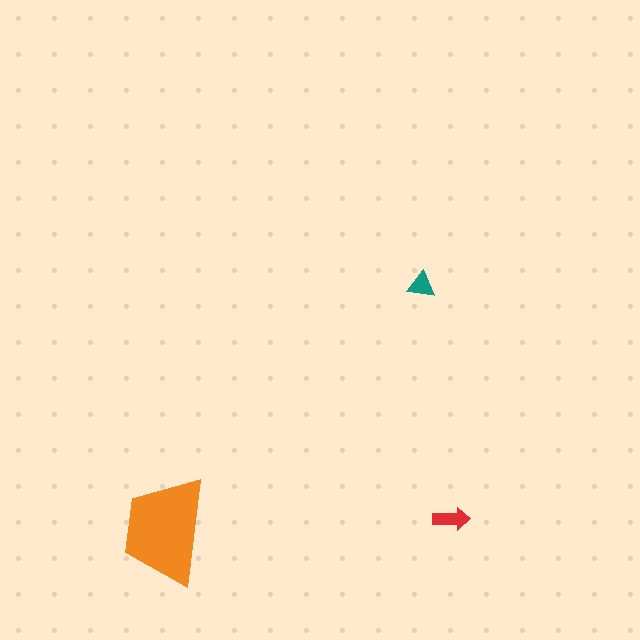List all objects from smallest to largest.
The teal triangle, the red arrow, the orange trapezoid.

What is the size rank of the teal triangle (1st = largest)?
3rd.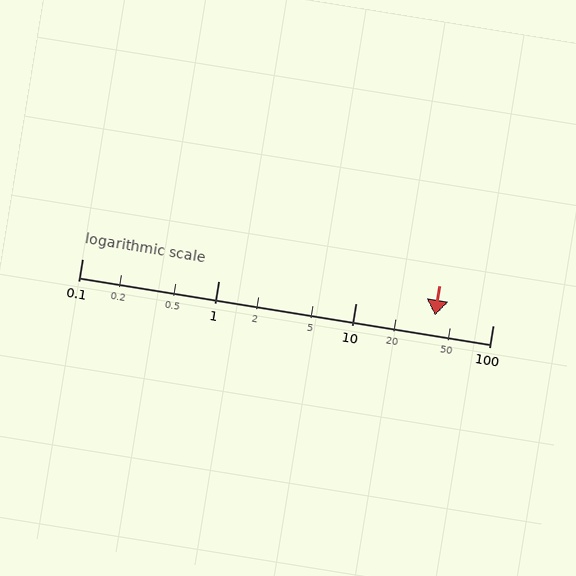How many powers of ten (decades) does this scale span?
The scale spans 3 decades, from 0.1 to 100.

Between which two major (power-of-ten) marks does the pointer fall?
The pointer is between 10 and 100.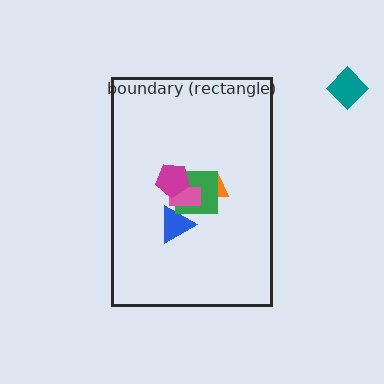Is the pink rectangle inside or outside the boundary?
Inside.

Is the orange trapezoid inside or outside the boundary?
Inside.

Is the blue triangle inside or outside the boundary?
Inside.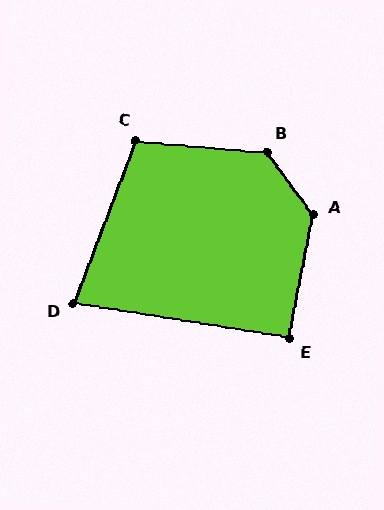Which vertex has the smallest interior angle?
D, at approximately 79 degrees.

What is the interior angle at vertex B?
Approximately 131 degrees (obtuse).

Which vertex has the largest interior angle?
A, at approximately 133 degrees.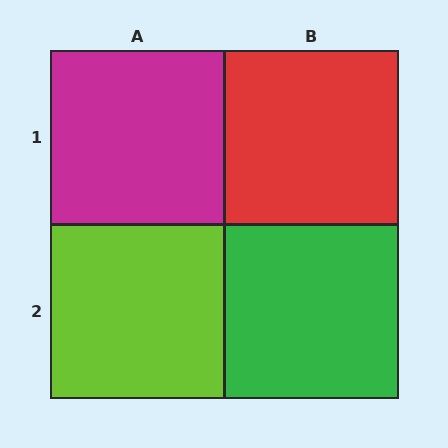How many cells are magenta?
1 cell is magenta.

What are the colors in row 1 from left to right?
Magenta, red.